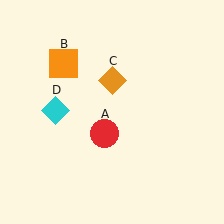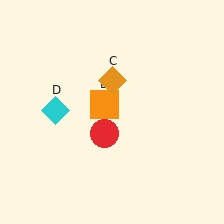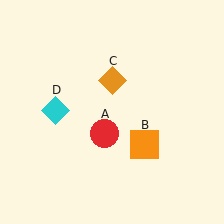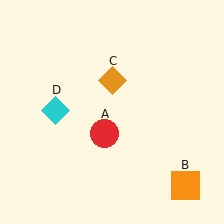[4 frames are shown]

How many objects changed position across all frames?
1 object changed position: orange square (object B).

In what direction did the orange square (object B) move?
The orange square (object B) moved down and to the right.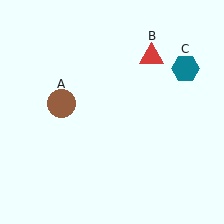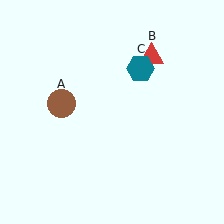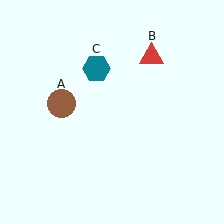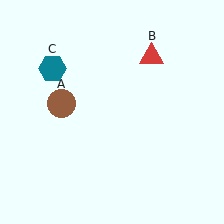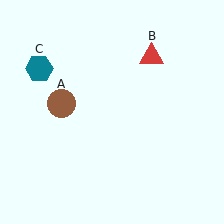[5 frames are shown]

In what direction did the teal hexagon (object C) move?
The teal hexagon (object C) moved left.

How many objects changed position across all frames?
1 object changed position: teal hexagon (object C).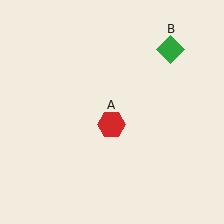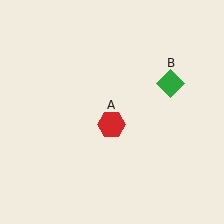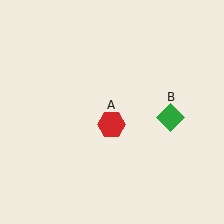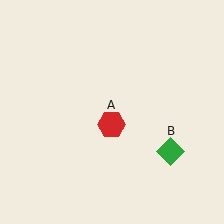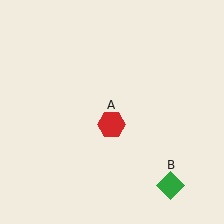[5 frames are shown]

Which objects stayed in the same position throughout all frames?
Red hexagon (object A) remained stationary.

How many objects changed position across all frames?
1 object changed position: green diamond (object B).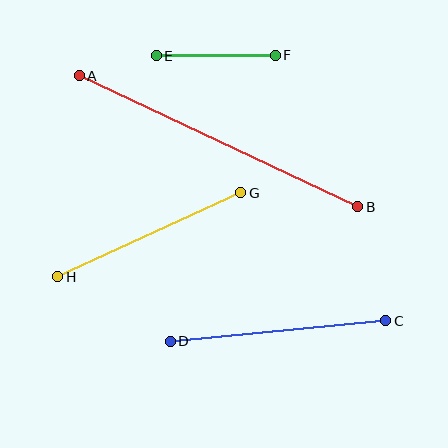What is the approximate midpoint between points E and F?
The midpoint is at approximately (216, 56) pixels.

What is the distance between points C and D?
The distance is approximately 216 pixels.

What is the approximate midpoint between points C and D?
The midpoint is at approximately (278, 331) pixels.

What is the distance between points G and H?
The distance is approximately 201 pixels.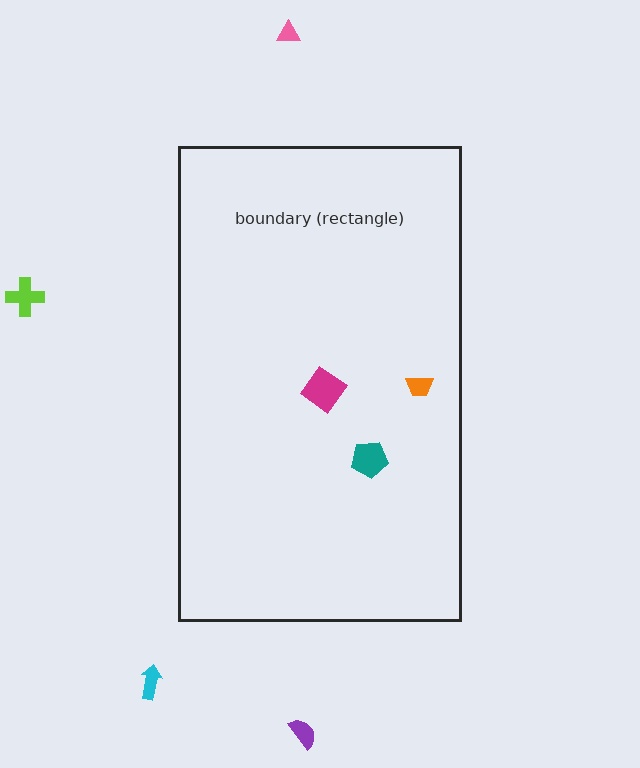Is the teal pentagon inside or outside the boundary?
Inside.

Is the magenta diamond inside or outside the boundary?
Inside.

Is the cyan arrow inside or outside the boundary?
Outside.